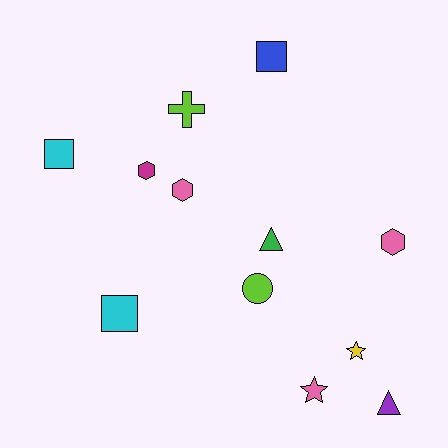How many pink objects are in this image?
There are 3 pink objects.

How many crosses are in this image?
There is 1 cross.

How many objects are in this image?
There are 12 objects.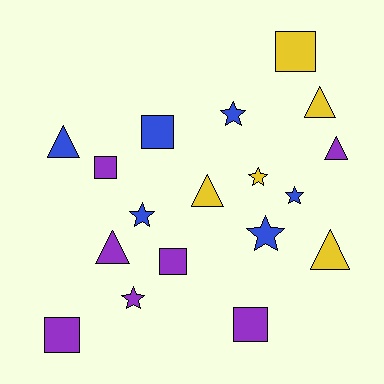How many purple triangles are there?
There are 2 purple triangles.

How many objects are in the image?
There are 18 objects.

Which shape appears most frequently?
Triangle, with 6 objects.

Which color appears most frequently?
Purple, with 7 objects.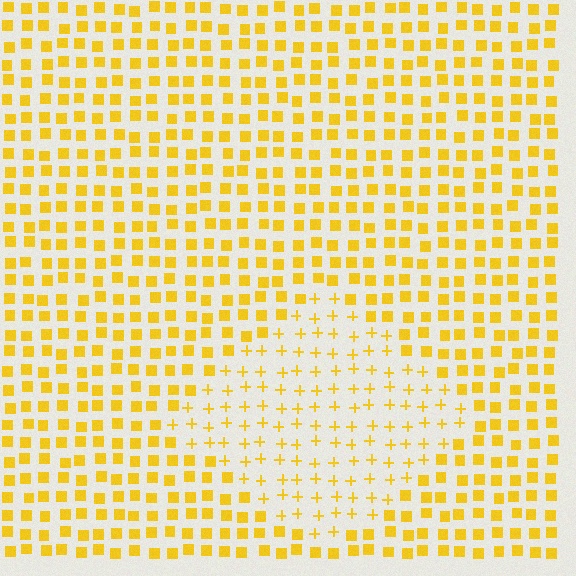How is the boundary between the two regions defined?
The boundary is defined by a change in element shape: plus signs inside vs. squares outside. All elements share the same color and spacing.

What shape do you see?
I see a diamond.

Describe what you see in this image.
The image is filled with small yellow elements arranged in a uniform grid. A diamond-shaped region contains plus signs, while the surrounding area contains squares. The boundary is defined purely by the change in element shape.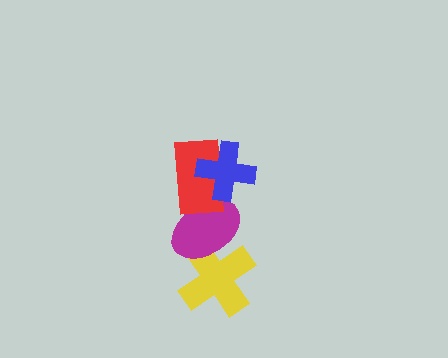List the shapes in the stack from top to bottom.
From top to bottom: the blue cross, the red rectangle, the magenta ellipse, the yellow cross.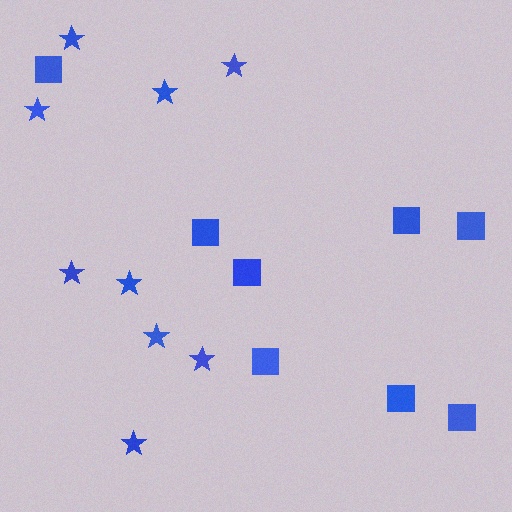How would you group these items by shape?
There are 2 groups: one group of stars (9) and one group of squares (8).